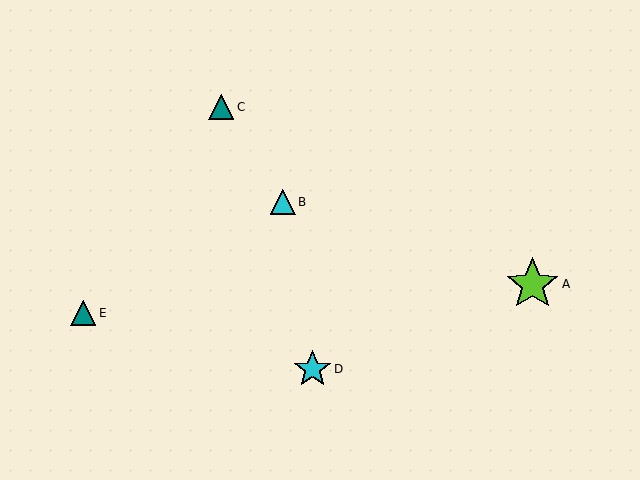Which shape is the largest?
The lime star (labeled A) is the largest.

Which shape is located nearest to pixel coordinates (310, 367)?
The cyan star (labeled D) at (313, 369) is nearest to that location.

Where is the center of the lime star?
The center of the lime star is at (533, 284).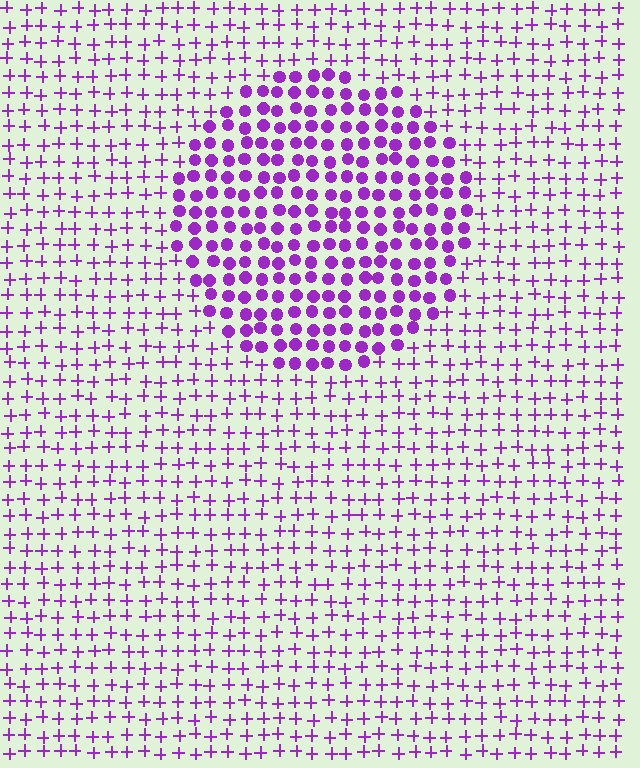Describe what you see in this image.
The image is filled with small purple elements arranged in a uniform grid. A circle-shaped region contains circles, while the surrounding area contains plus signs. The boundary is defined purely by the change in element shape.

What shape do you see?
I see a circle.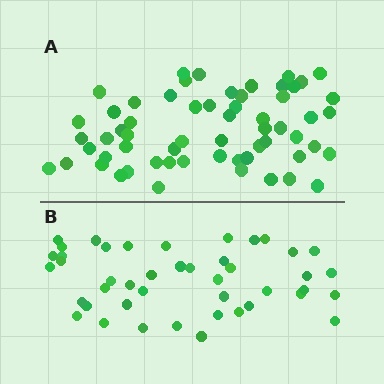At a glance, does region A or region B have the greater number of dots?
Region A (the top region) has more dots.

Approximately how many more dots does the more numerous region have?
Region A has approximately 15 more dots than region B.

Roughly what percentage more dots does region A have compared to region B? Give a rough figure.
About 35% more.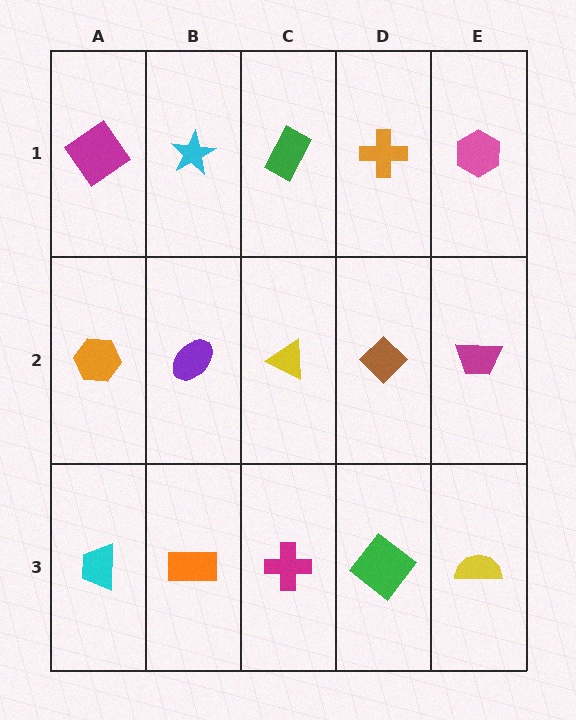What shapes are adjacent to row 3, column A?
An orange hexagon (row 2, column A), an orange rectangle (row 3, column B).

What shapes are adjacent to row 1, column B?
A purple ellipse (row 2, column B), a magenta diamond (row 1, column A), a green rectangle (row 1, column C).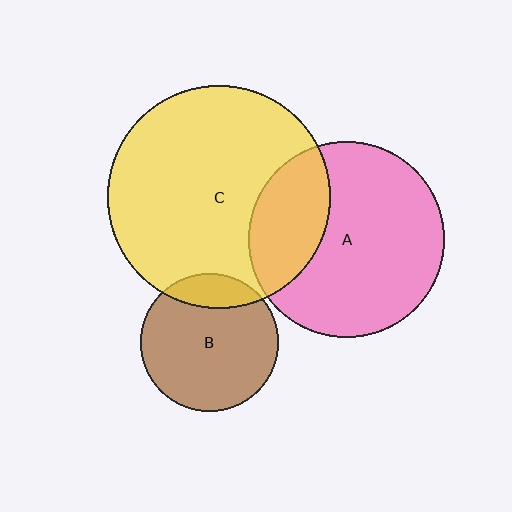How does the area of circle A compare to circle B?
Approximately 2.0 times.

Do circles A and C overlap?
Yes.